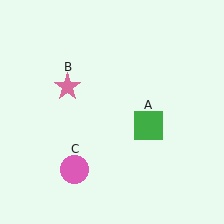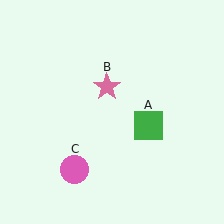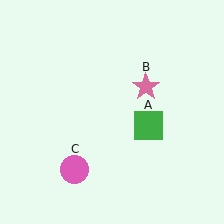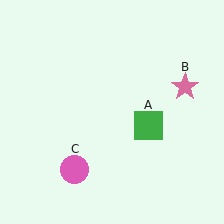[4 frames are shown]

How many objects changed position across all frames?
1 object changed position: pink star (object B).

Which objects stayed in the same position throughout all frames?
Green square (object A) and pink circle (object C) remained stationary.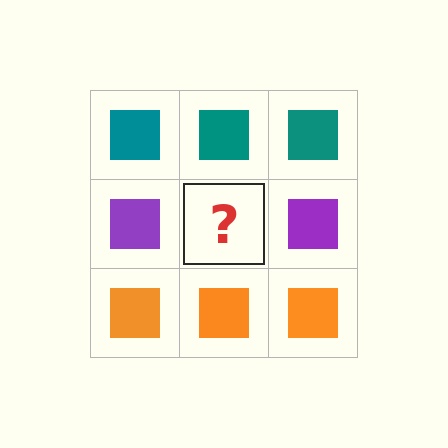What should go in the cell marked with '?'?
The missing cell should contain a purple square.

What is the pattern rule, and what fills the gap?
The rule is that each row has a consistent color. The gap should be filled with a purple square.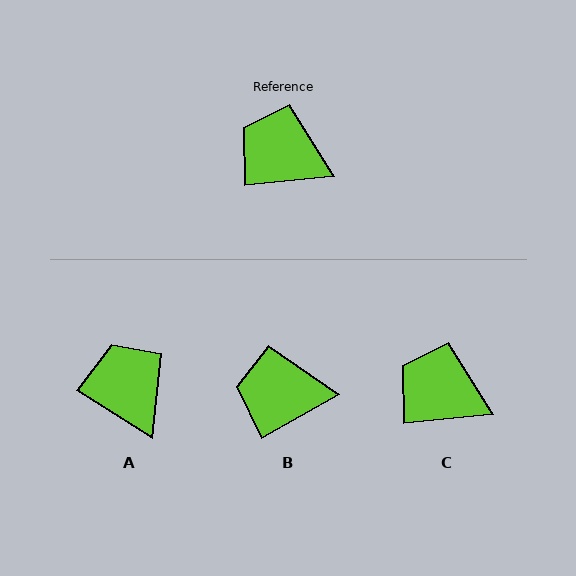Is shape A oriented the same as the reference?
No, it is off by about 38 degrees.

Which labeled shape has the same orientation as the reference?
C.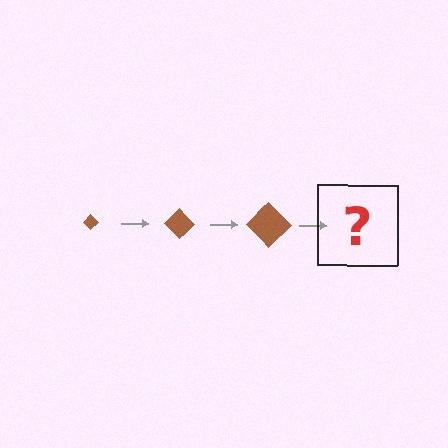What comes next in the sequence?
The next element should be a brown diamond, larger than the previous one.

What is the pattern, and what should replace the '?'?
The pattern is that the diamond gets progressively larger each step. The '?' should be a brown diamond, larger than the previous one.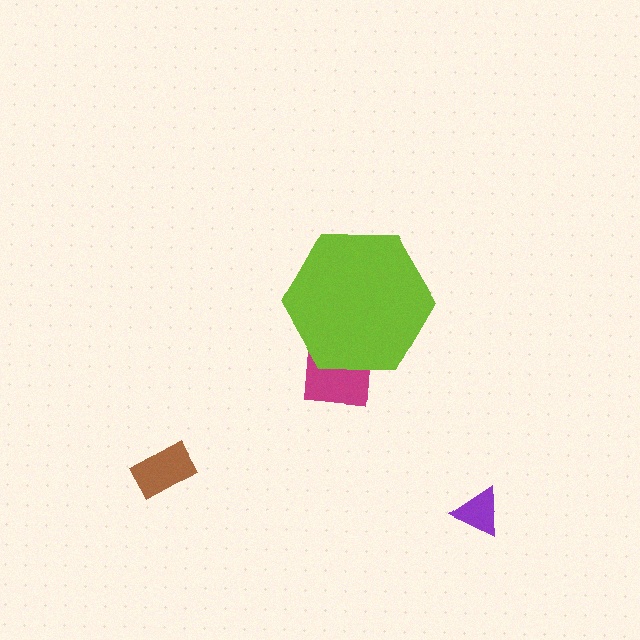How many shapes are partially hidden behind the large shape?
1 shape is partially hidden.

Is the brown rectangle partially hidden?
No, the brown rectangle is fully visible.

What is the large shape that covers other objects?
A lime hexagon.